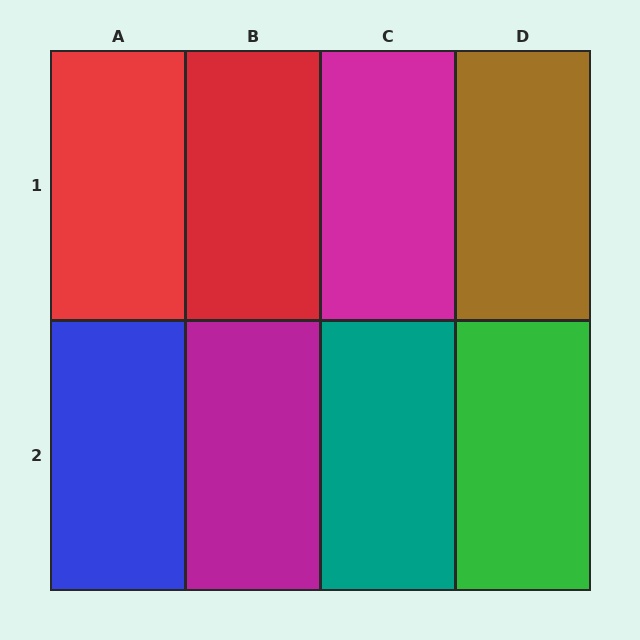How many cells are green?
1 cell is green.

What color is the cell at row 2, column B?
Magenta.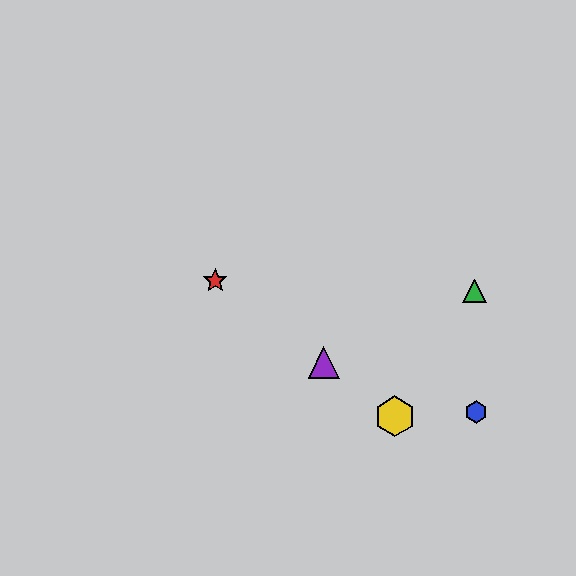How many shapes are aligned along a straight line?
3 shapes (the red star, the yellow hexagon, the purple triangle) are aligned along a straight line.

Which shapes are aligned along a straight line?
The red star, the yellow hexagon, the purple triangle are aligned along a straight line.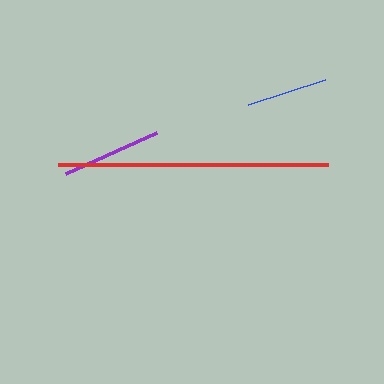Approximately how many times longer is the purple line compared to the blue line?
The purple line is approximately 1.2 times the length of the blue line.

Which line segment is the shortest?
The blue line is the shortest at approximately 81 pixels.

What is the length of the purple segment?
The purple segment is approximately 100 pixels long.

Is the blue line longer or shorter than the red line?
The red line is longer than the blue line.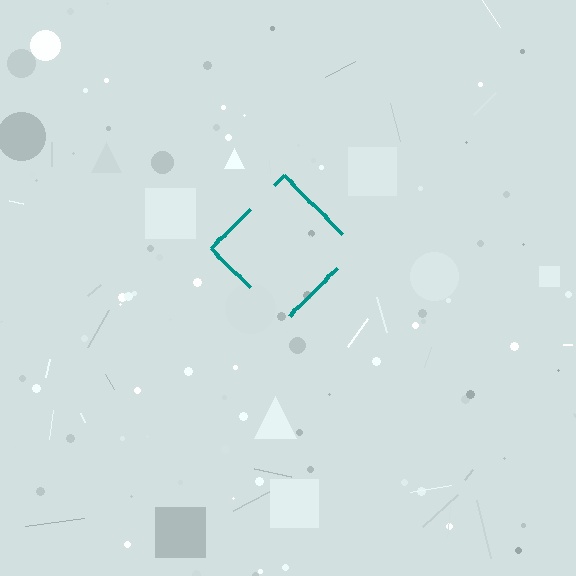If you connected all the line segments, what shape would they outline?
They would outline a diamond.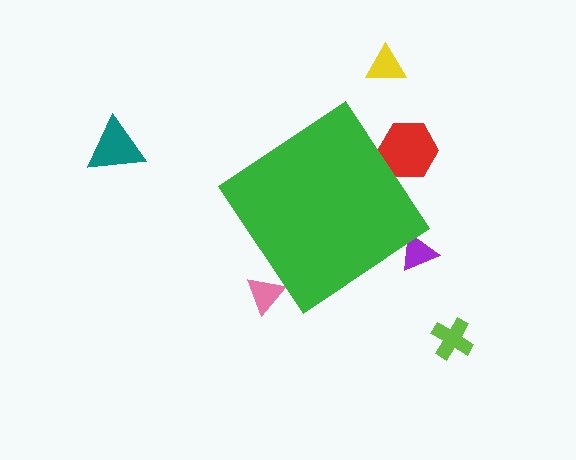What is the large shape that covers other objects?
A green diamond.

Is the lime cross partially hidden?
No, the lime cross is fully visible.